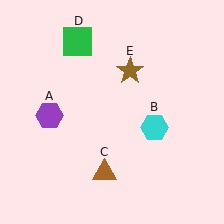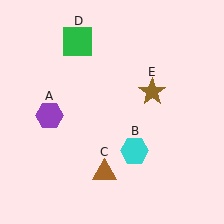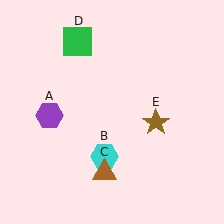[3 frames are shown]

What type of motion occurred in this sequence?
The cyan hexagon (object B), brown star (object E) rotated clockwise around the center of the scene.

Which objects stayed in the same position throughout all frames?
Purple hexagon (object A) and brown triangle (object C) and green square (object D) remained stationary.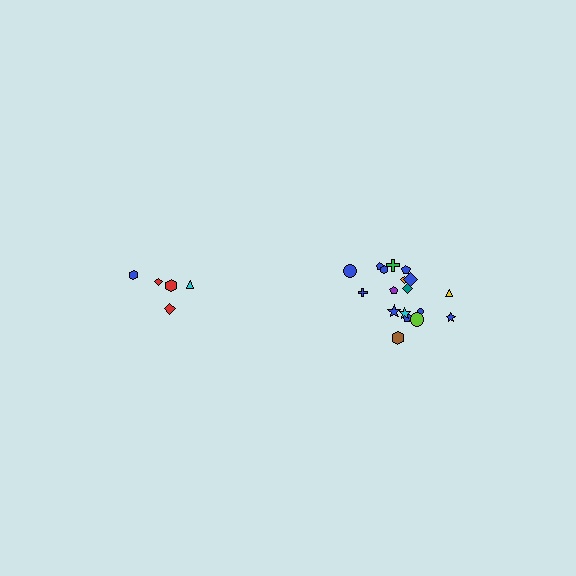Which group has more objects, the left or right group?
The right group.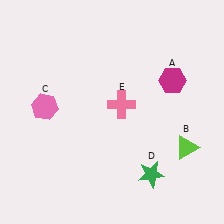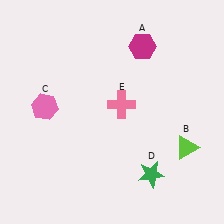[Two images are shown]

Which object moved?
The magenta hexagon (A) moved up.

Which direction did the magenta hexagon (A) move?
The magenta hexagon (A) moved up.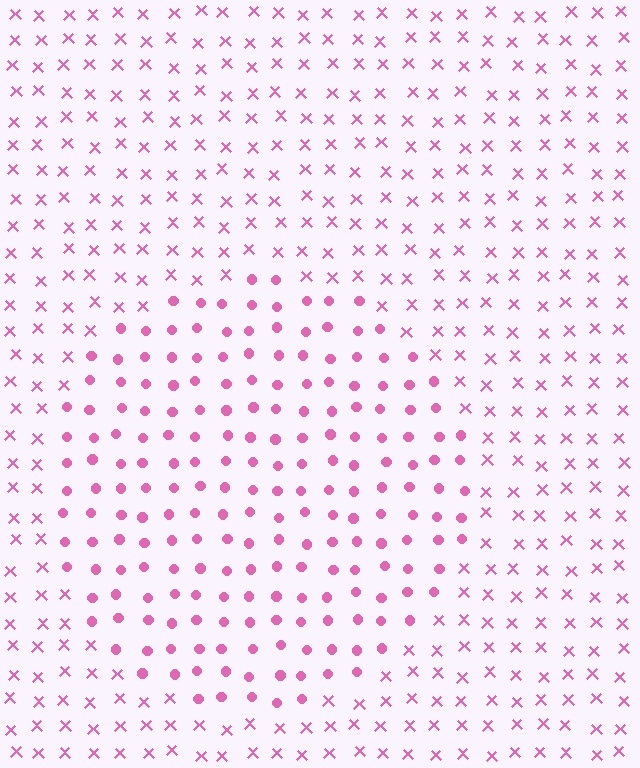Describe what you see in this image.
The image is filled with small pink elements arranged in a uniform grid. A circle-shaped region contains circles, while the surrounding area contains X marks. The boundary is defined purely by the change in element shape.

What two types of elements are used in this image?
The image uses circles inside the circle region and X marks outside it.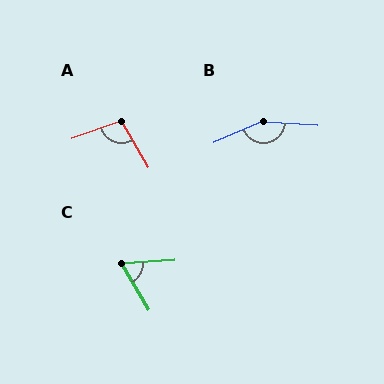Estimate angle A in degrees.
Approximately 100 degrees.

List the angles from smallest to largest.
C (62°), A (100°), B (153°).